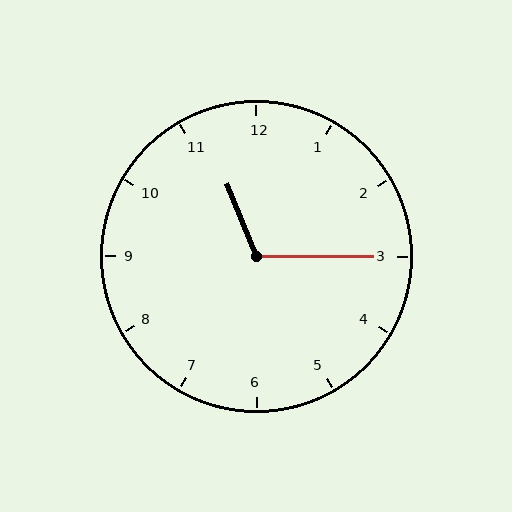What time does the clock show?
11:15.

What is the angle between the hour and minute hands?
Approximately 112 degrees.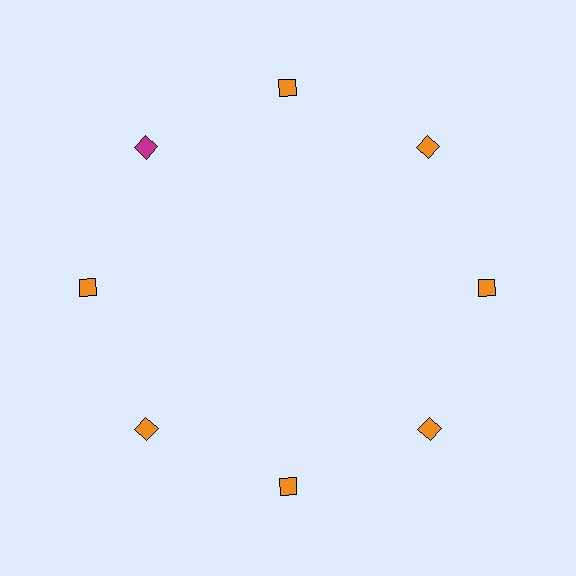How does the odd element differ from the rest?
It has a different color: magenta instead of orange.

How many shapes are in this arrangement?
There are 8 shapes arranged in a ring pattern.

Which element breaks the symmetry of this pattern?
The magenta square at roughly the 10 o'clock position breaks the symmetry. All other shapes are orange squares.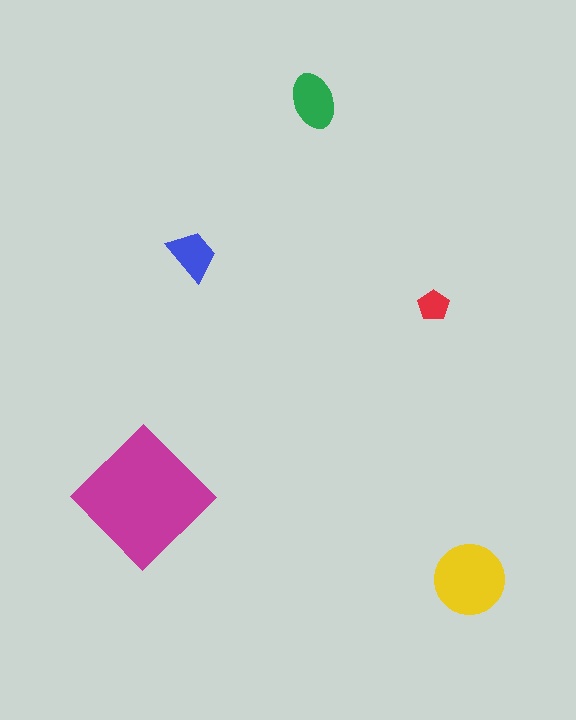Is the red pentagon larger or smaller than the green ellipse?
Smaller.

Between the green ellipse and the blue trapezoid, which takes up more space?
The green ellipse.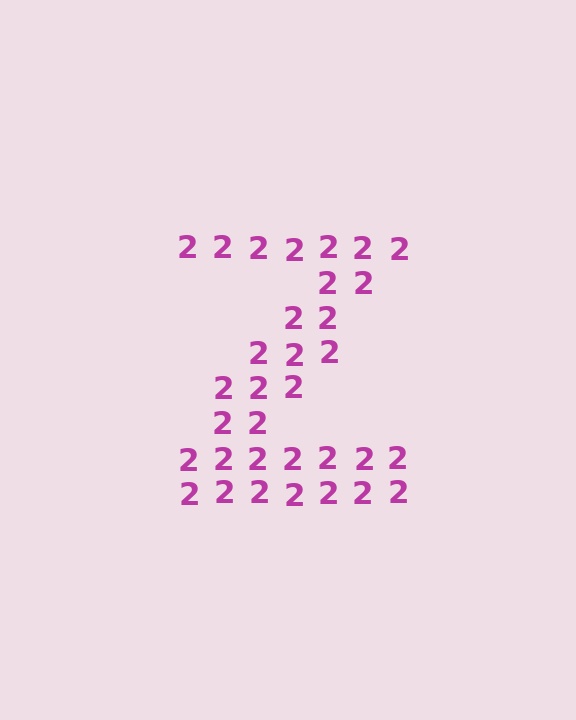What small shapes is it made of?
It is made of small digit 2's.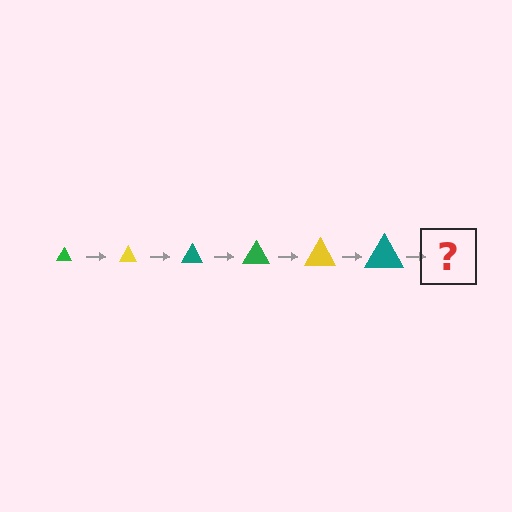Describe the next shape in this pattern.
It should be a green triangle, larger than the previous one.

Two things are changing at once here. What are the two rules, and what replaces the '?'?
The two rules are that the triangle grows larger each step and the color cycles through green, yellow, and teal. The '?' should be a green triangle, larger than the previous one.